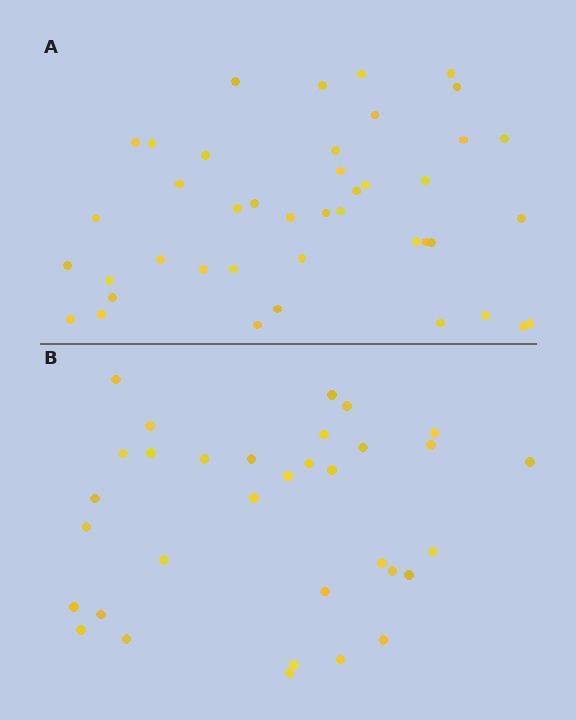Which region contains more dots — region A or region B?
Region A (the top region) has more dots.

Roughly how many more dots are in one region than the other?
Region A has roughly 8 or so more dots than region B.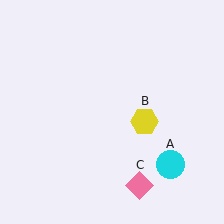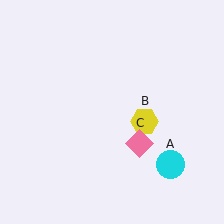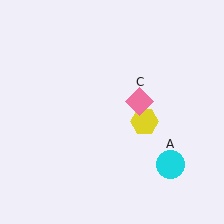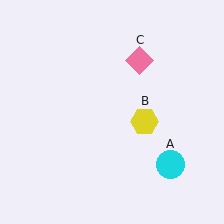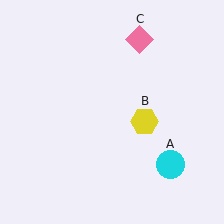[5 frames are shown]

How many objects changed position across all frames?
1 object changed position: pink diamond (object C).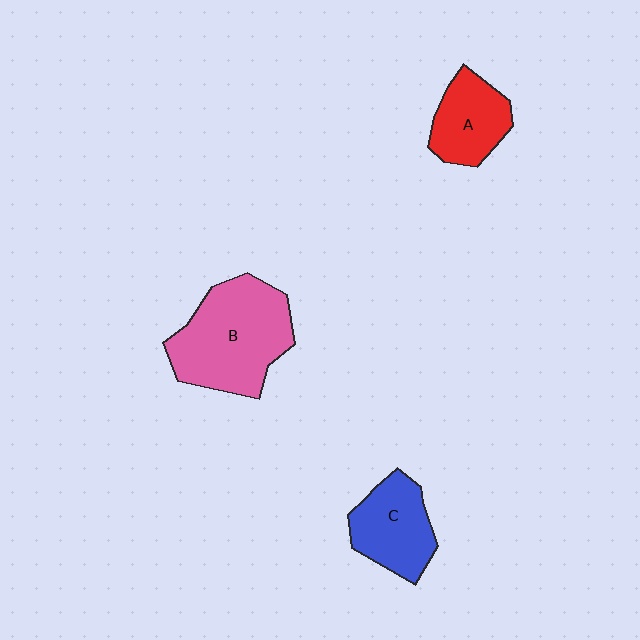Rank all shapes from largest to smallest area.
From largest to smallest: B (pink), C (blue), A (red).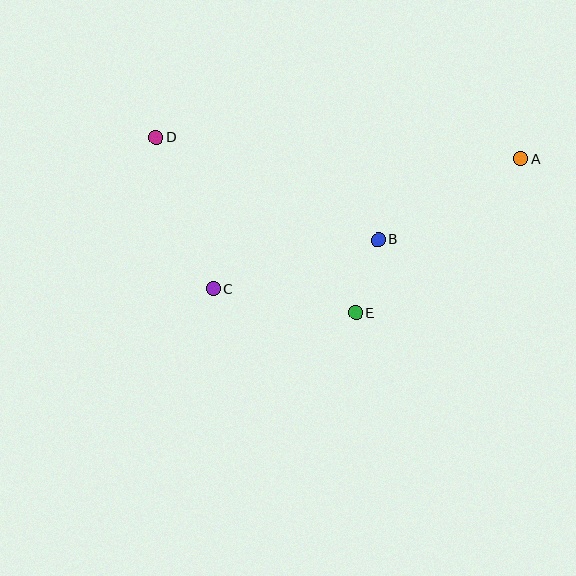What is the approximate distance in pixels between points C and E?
The distance between C and E is approximately 145 pixels.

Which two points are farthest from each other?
Points A and D are farthest from each other.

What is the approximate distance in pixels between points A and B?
The distance between A and B is approximately 164 pixels.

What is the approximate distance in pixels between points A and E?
The distance between A and E is approximately 225 pixels.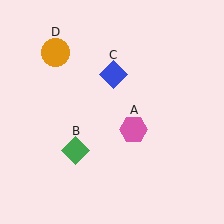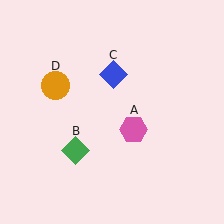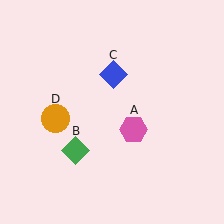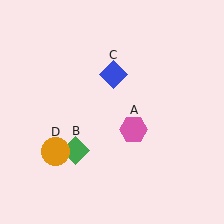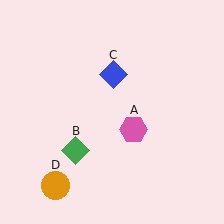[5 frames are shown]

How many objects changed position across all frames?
1 object changed position: orange circle (object D).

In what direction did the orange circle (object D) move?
The orange circle (object D) moved down.